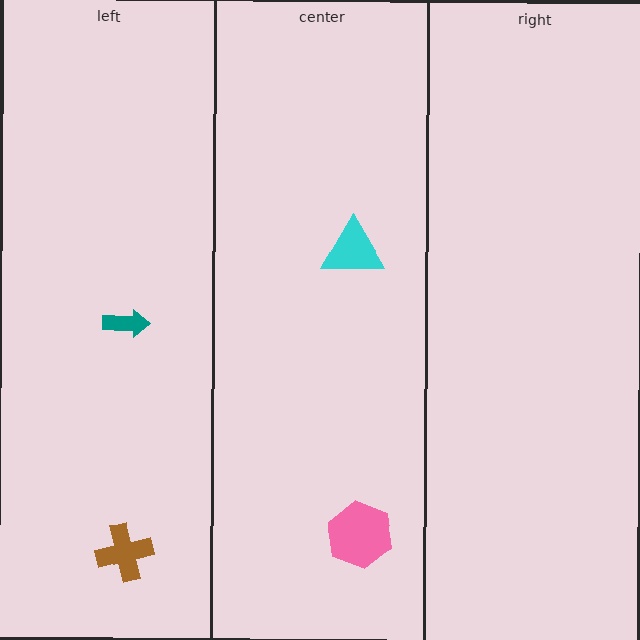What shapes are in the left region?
The teal arrow, the brown cross.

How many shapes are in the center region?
2.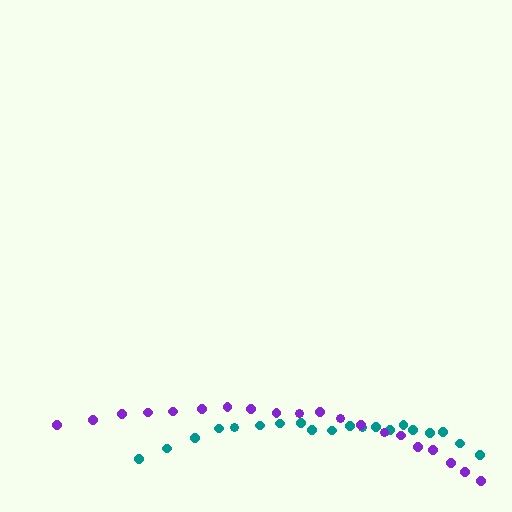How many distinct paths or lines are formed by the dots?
There are 2 distinct paths.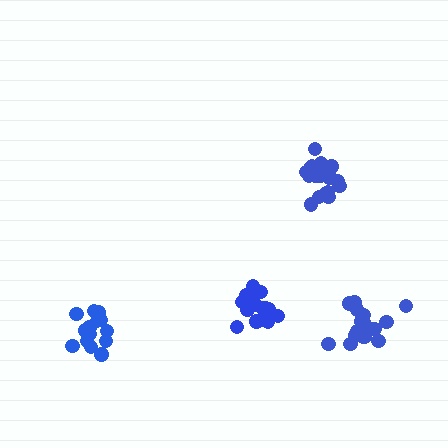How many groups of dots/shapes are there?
There are 4 groups.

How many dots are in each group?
Group 1: 16 dots, Group 2: 16 dots, Group 3: 19 dots, Group 4: 17 dots (68 total).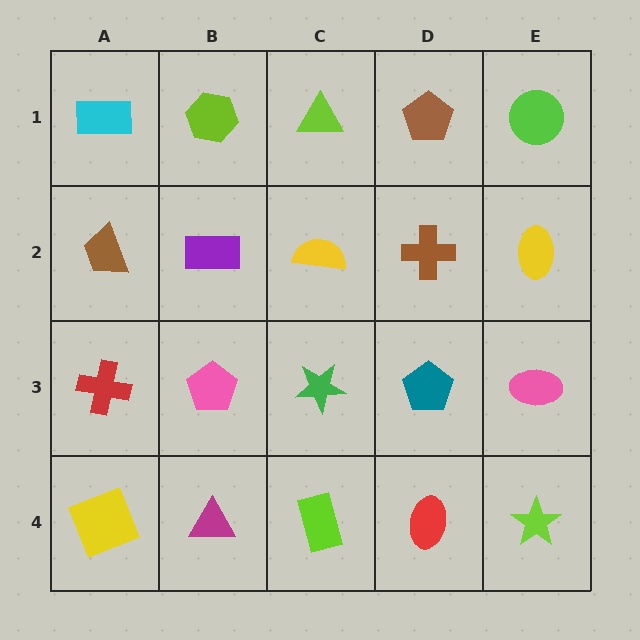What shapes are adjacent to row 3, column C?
A yellow semicircle (row 2, column C), a lime rectangle (row 4, column C), a pink pentagon (row 3, column B), a teal pentagon (row 3, column D).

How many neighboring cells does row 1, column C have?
3.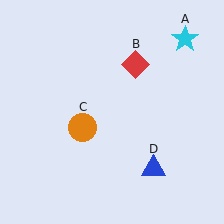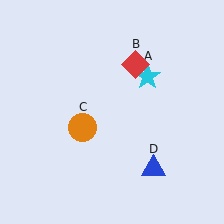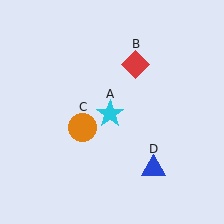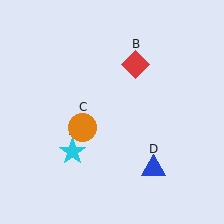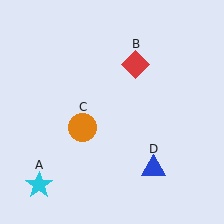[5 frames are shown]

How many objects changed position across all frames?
1 object changed position: cyan star (object A).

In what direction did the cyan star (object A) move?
The cyan star (object A) moved down and to the left.